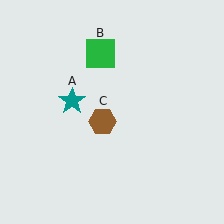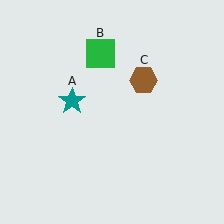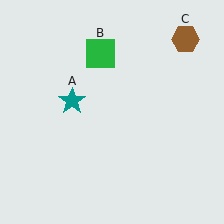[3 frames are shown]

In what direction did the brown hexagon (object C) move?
The brown hexagon (object C) moved up and to the right.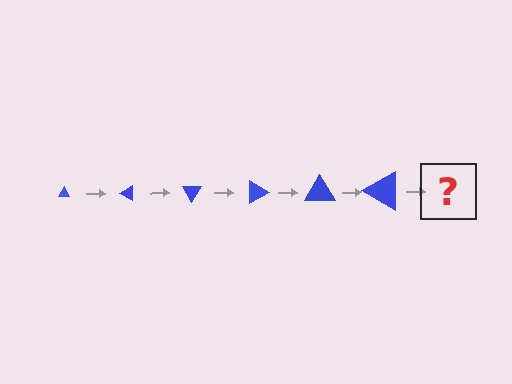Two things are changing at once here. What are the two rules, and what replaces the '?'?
The two rules are that the triangle grows larger each step and it rotates 30 degrees each step. The '?' should be a triangle, larger than the previous one and rotated 180 degrees from the start.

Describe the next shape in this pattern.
It should be a triangle, larger than the previous one and rotated 180 degrees from the start.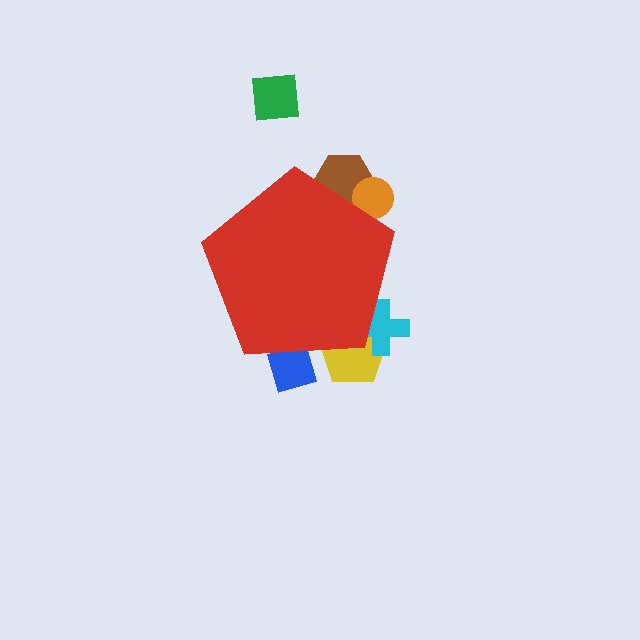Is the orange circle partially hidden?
Yes, the orange circle is partially hidden behind the red pentagon.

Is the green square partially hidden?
No, the green square is fully visible.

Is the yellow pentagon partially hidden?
Yes, the yellow pentagon is partially hidden behind the red pentagon.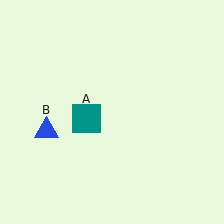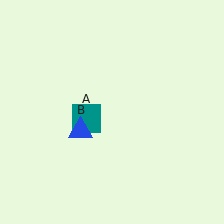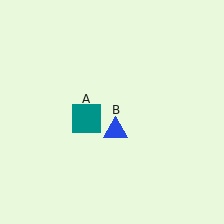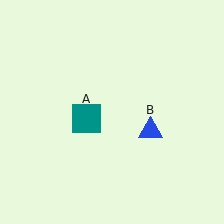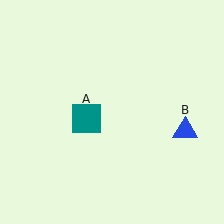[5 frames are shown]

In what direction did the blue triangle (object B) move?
The blue triangle (object B) moved right.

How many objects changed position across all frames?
1 object changed position: blue triangle (object B).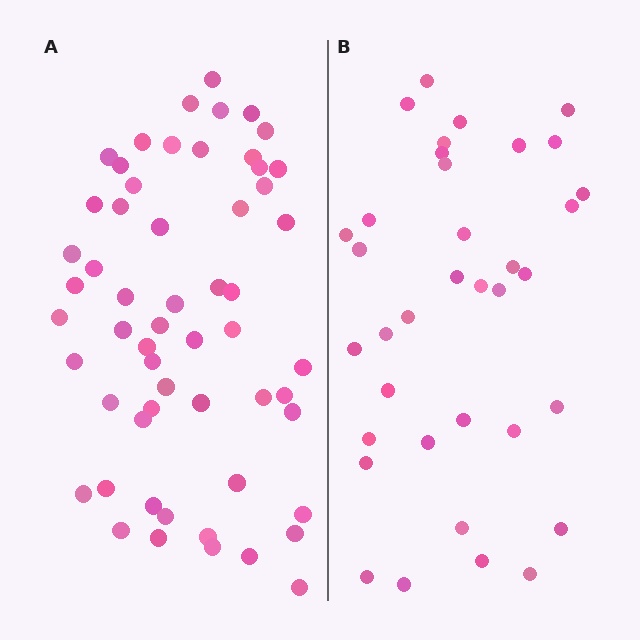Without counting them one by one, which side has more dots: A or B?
Region A (the left region) has more dots.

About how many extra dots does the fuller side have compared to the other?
Region A has approximately 20 more dots than region B.